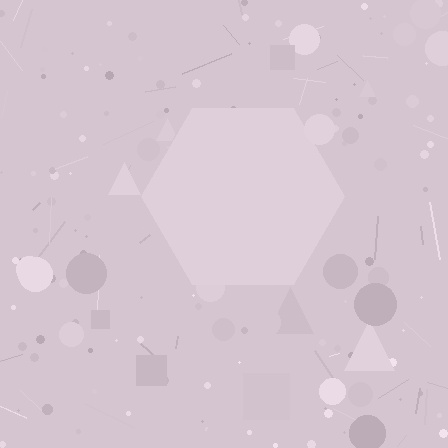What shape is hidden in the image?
A hexagon is hidden in the image.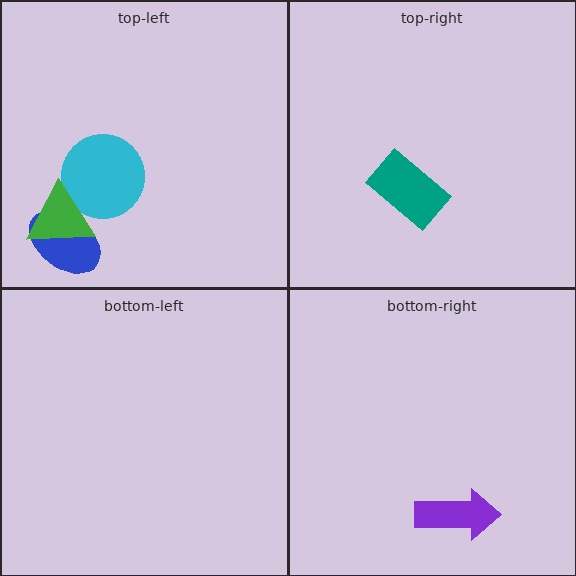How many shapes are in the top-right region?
1.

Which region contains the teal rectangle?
The top-right region.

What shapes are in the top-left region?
The blue ellipse, the cyan circle, the green triangle.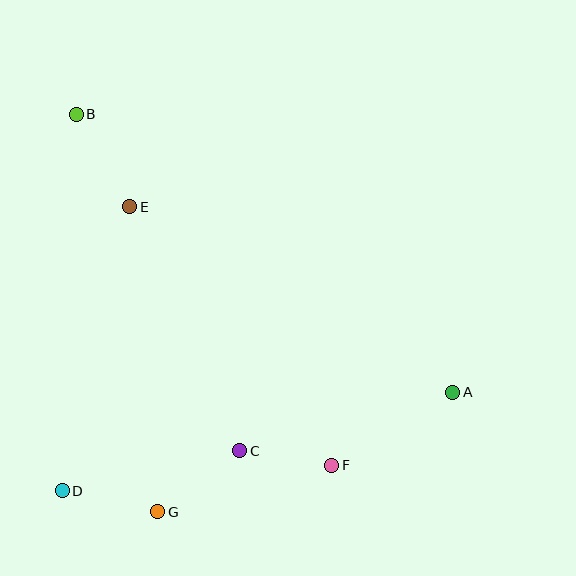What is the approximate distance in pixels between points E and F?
The distance between E and F is approximately 328 pixels.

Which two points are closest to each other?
Points C and F are closest to each other.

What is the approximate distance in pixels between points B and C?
The distance between B and C is approximately 374 pixels.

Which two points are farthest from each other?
Points A and B are farthest from each other.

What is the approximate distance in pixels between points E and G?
The distance between E and G is approximately 306 pixels.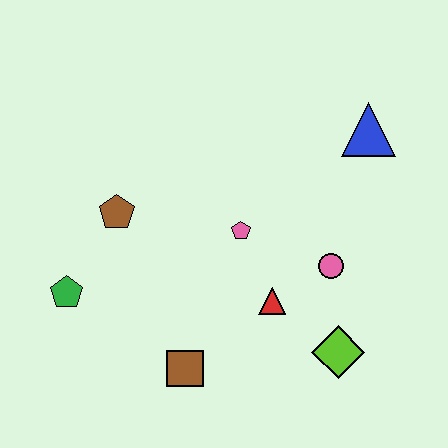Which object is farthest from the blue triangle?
The green pentagon is farthest from the blue triangle.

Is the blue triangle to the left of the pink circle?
No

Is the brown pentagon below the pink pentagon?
No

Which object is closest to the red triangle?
The pink circle is closest to the red triangle.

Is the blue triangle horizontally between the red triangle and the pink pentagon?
No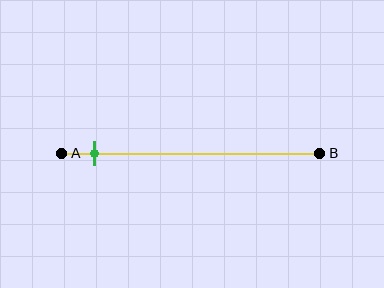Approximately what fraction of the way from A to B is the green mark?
The green mark is approximately 15% of the way from A to B.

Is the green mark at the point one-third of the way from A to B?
No, the mark is at about 15% from A, not at the 33% one-third point.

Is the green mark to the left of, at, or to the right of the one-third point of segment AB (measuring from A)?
The green mark is to the left of the one-third point of segment AB.